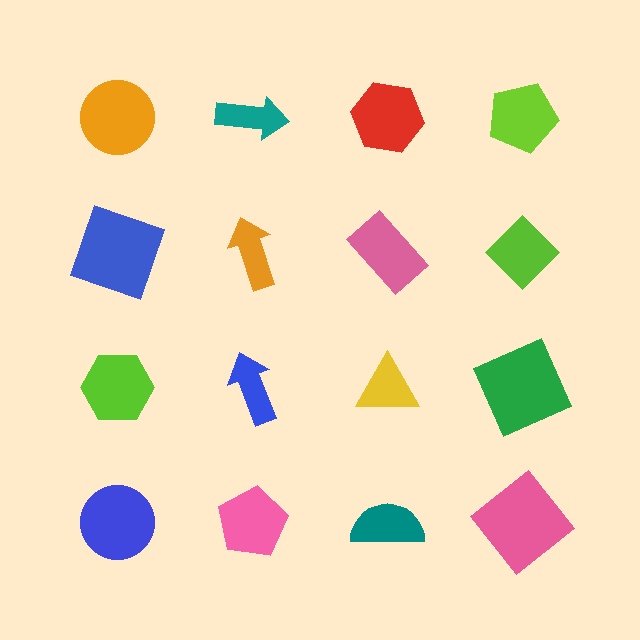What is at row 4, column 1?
A blue circle.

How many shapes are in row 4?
4 shapes.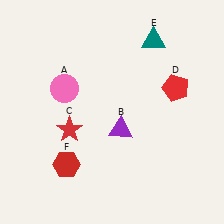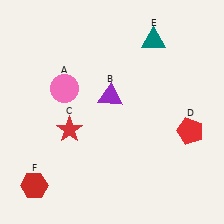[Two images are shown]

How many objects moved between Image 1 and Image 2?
3 objects moved between the two images.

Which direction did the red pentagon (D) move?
The red pentagon (D) moved down.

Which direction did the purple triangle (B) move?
The purple triangle (B) moved up.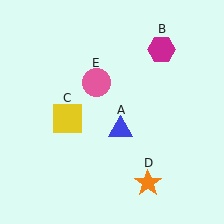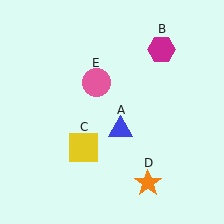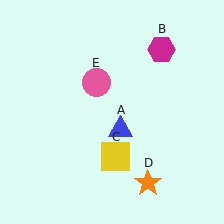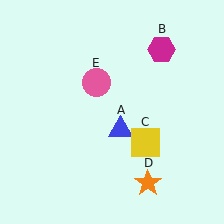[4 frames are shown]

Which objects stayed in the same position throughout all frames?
Blue triangle (object A) and magenta hexagon (object B) and orange star (object D) and pink circle (object E) remained stationary.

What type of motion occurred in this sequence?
The yellow square (object C) rotated counterclockwise around the center of the scene.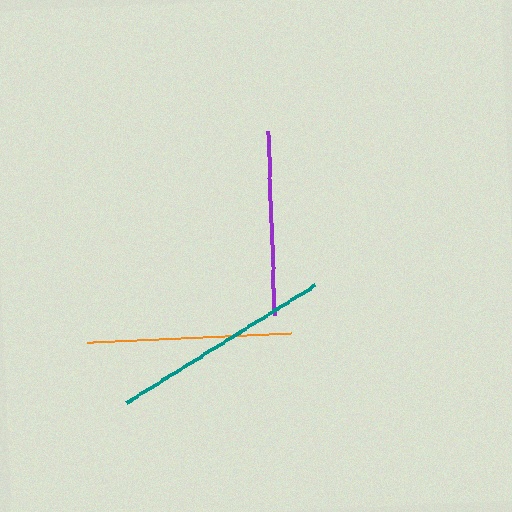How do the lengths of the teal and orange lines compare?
The teal and orange lines are approximately the same length.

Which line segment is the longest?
The teal line is the longest at approximately 223 pixels.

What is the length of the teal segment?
The teal segment is approximately 223 pixels long.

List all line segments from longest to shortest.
From longest to shortest: teal, orange, purple.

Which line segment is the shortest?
The purple line is the shortest at approximately 183 pixels.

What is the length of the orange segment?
The orange segment is approximately 204 pixels long.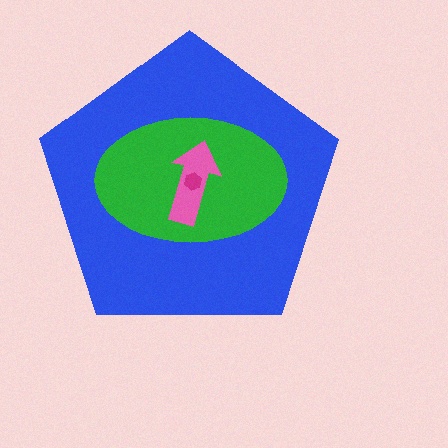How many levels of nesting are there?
4.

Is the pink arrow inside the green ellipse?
Yes.